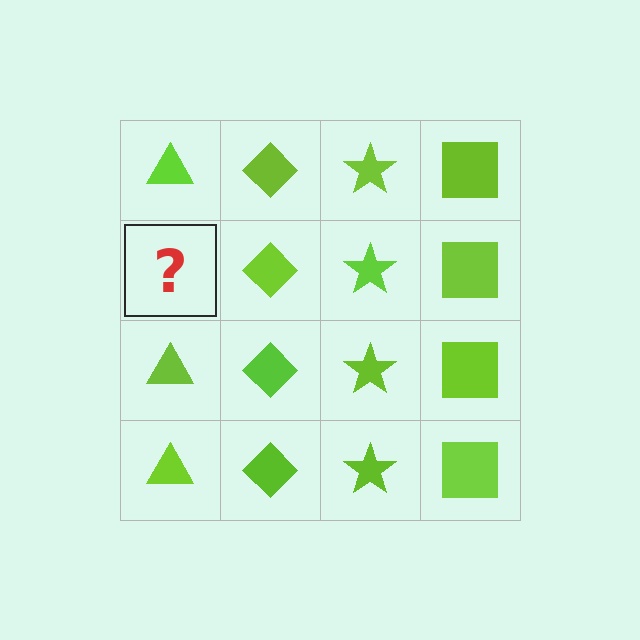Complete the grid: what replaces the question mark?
The question mark should be replaced with a lime triangle.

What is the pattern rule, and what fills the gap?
The rule is that each column has a consistent shape. The gap should be filled with a lime triangle.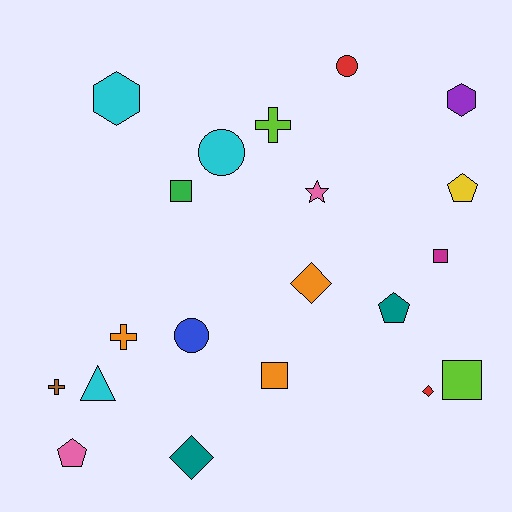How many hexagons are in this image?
There are 2 hexagons.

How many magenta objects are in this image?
There is 1 magenta object.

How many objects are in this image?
There are 20 objects.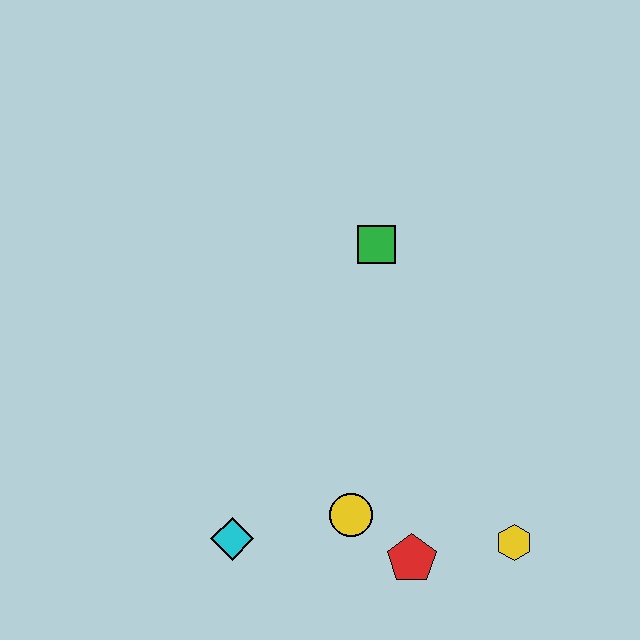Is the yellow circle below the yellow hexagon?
No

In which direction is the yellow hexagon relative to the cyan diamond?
The yellow hexagon is to the right of the cyan diamond.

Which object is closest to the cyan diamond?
The yellow circle is closest to the cyan diamond.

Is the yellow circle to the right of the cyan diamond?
Yes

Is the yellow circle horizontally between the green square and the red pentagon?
No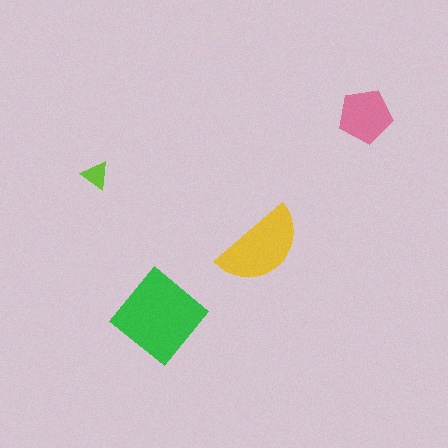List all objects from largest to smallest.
The green diamond, the yellow semicircle, the pink pentagon, the lime triangle.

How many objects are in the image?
There are 4 objects in the image.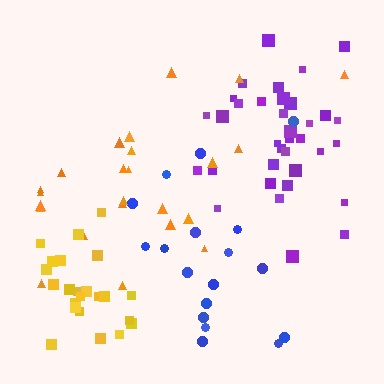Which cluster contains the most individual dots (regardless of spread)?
Purple (35).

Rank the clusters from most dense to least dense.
yellow, purple, orange, blue.